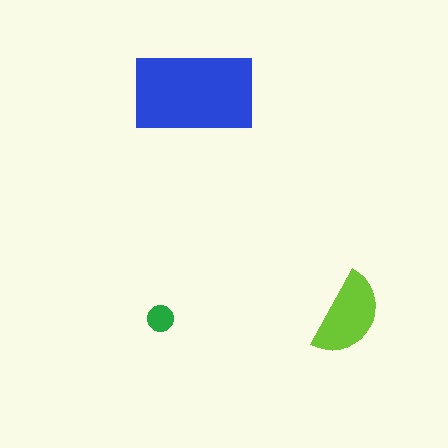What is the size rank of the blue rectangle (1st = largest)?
1st.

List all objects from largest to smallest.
The blue rectangle, the lime semicircle, the green circle.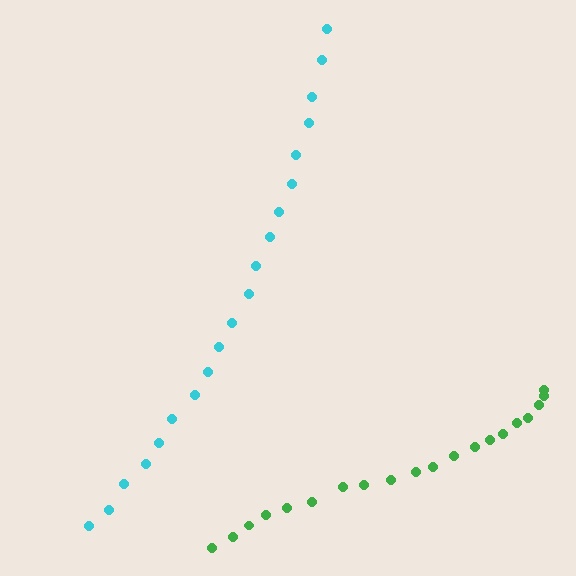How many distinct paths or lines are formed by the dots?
There are 2 distinct paths.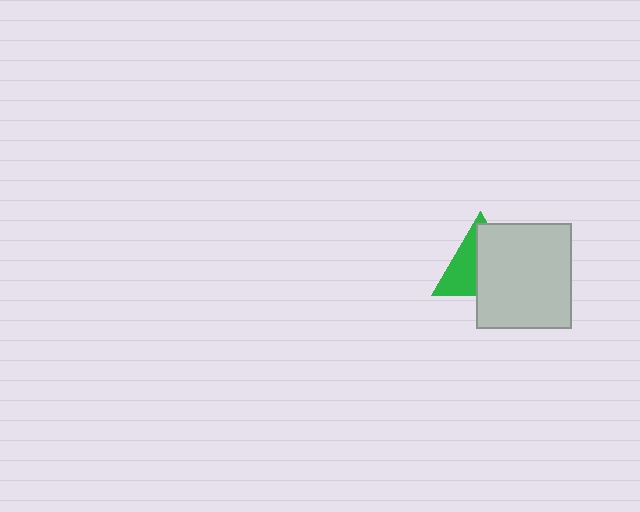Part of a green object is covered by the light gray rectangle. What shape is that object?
It is a triangle.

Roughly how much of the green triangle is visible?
A small part of it is visible (roughly 43%).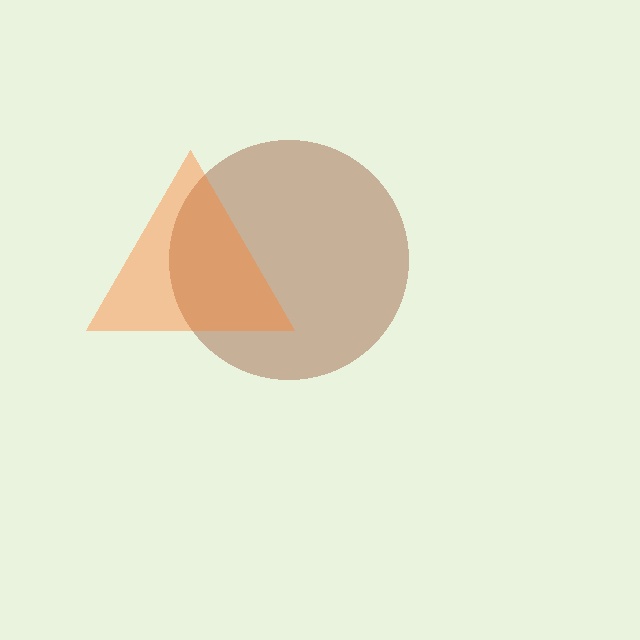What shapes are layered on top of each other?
The layered shapes are: a brown circle, an orange triangle.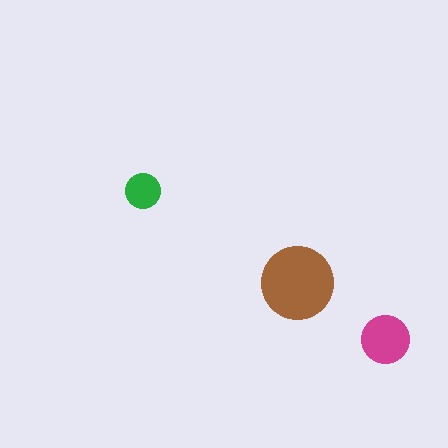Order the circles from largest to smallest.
the brown one, the magenta one, the green one.